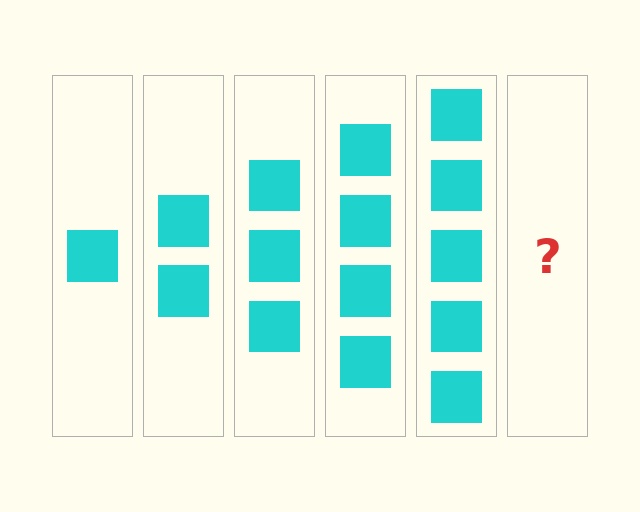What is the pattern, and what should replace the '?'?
The pattern is that each step adds one more square. The '?' should be 6 squares.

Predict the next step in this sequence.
The next step is 6 squares.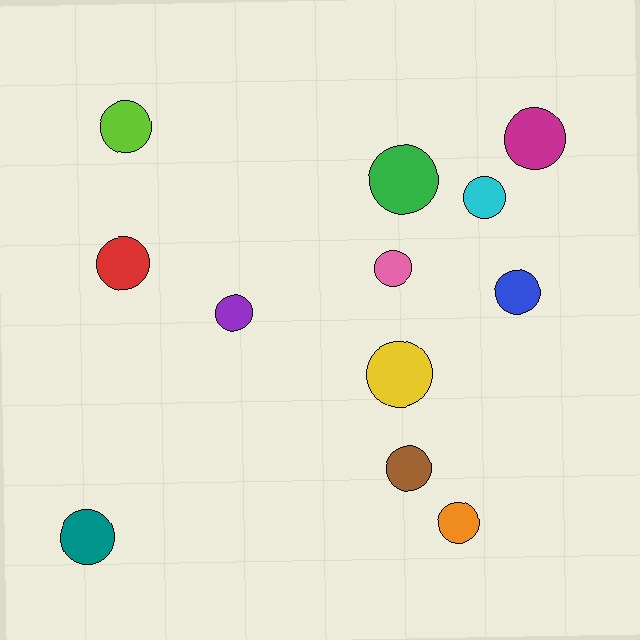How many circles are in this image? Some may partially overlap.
There are 12 circles.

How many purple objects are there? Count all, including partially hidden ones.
There is 1 purple object.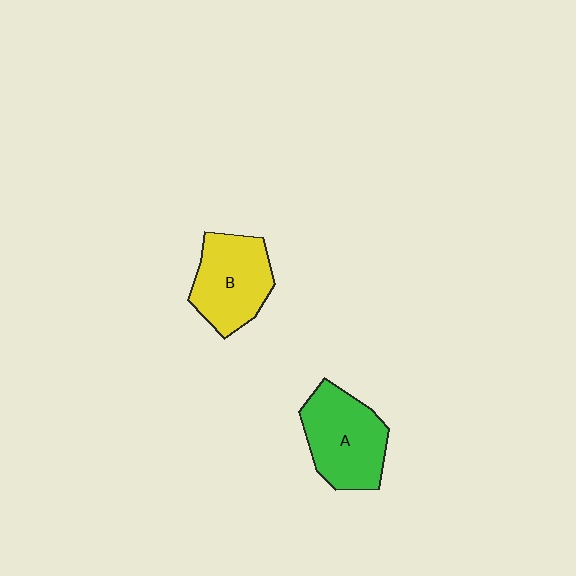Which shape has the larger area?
Shape A (green).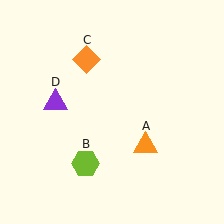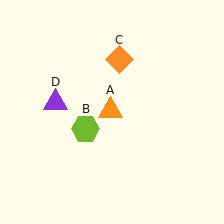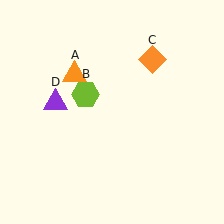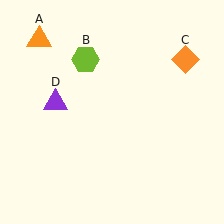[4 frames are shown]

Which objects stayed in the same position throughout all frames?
Purple triangle (object D) remained stationary.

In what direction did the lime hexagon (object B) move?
The lime hexagon (object B) moved up.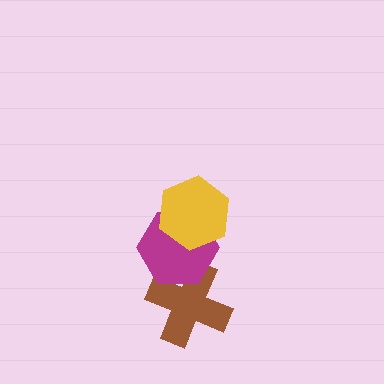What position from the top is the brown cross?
The brown cross is 3rd from the top.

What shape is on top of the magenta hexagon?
The yellow hexagon is on top of the magenta hexagon.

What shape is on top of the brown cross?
The magenta hexagon is on top of the brown cross.